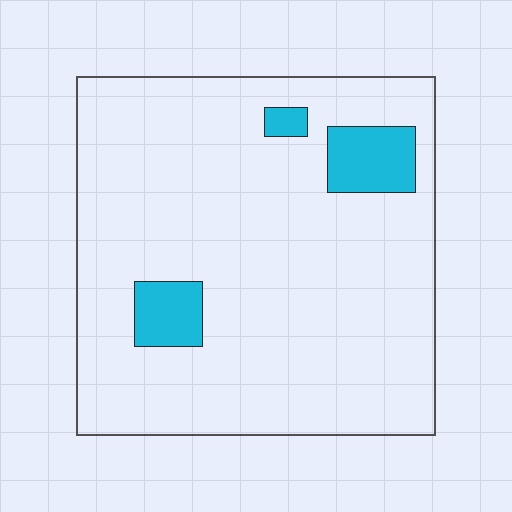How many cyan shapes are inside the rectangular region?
3.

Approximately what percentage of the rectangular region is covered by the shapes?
Approximately 10%.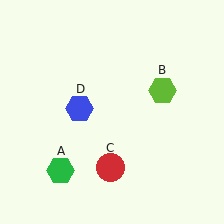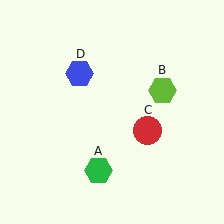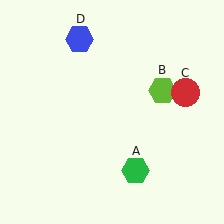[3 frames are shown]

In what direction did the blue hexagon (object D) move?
The blue hexagon (object D) moved up.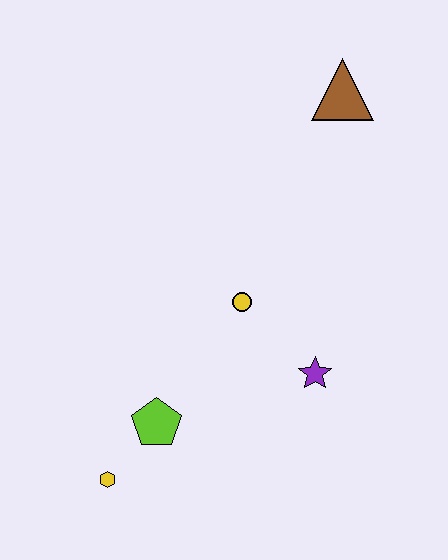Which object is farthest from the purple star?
The brown triangle is farthest from the purple star.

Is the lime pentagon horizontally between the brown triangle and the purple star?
No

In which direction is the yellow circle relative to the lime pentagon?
The yellow circle is above the lime pentagon.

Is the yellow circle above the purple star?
Yes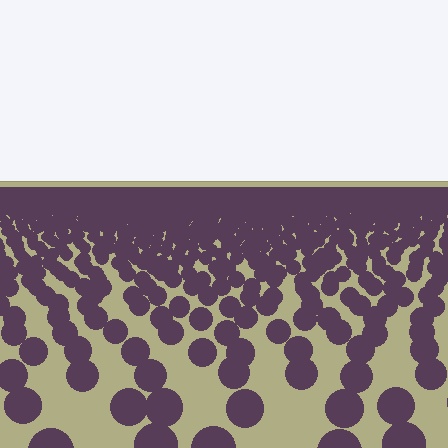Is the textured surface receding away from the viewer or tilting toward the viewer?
The surface is receding away from the viewer. Texture elements get smaller and denser toward the top.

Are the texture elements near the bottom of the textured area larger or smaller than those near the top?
Larger. Near the bottom, elements are closer to the viewer and appear at a bigger on-screen size.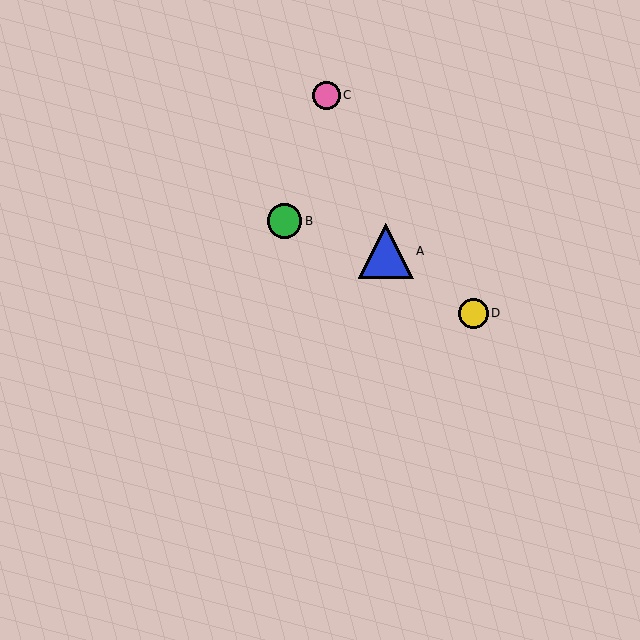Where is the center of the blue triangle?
The center of the blue triangle is at (386, 251).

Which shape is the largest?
The blue triangle (labeled A) is the largest.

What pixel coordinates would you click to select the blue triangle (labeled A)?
Click at (386, 251) to select the blue triangle A.